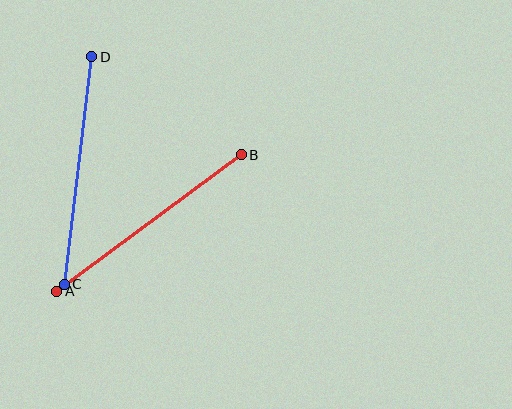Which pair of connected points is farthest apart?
Points A and B are farthest apart.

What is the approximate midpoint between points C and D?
The midpoint is at approximately (78, 171) pixels.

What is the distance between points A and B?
The distance is approximately 230 pixels.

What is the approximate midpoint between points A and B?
The midpoint is at approximately (149, 223) pixels.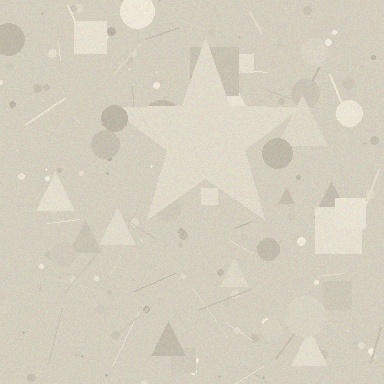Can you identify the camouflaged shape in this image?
The camouflaged shape is a star.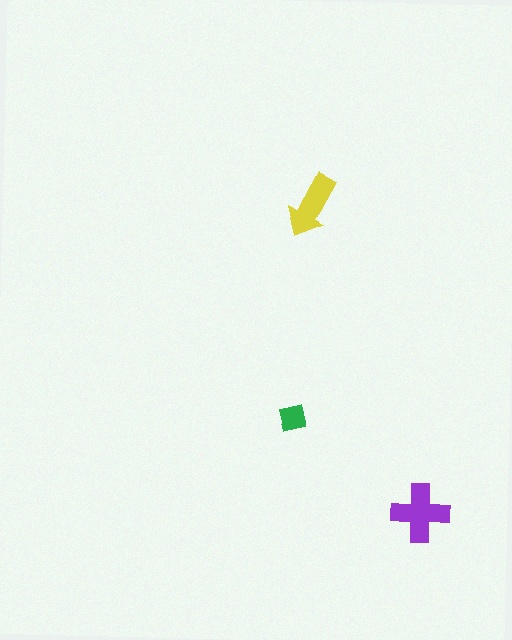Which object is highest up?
The yellow arrow is topmost.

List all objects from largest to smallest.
The purple cross, the yellow arrow, the green square.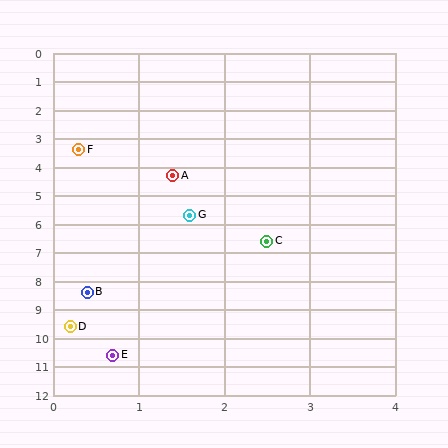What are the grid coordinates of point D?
Point D is at approximately (0.2, 9.6).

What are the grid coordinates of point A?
Point A is at approximately (1.4, 4.3).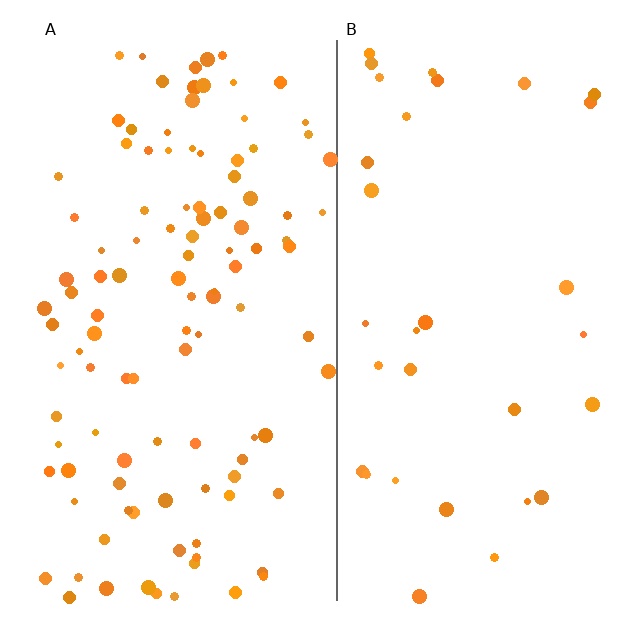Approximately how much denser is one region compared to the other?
Approximately 3.4× — region A over region B.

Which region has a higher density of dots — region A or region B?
A (the left).